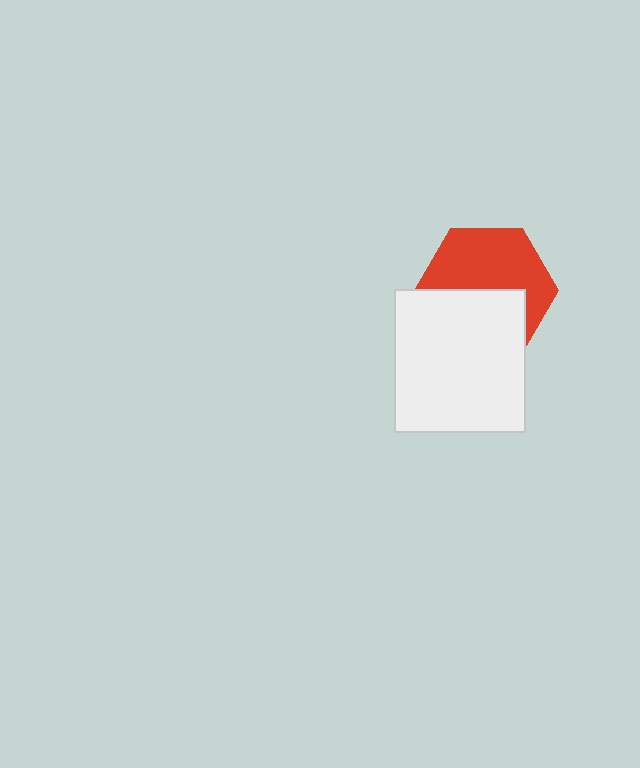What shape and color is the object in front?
The object in front is a white rectangle.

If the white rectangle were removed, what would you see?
You would see the complete red hexagon.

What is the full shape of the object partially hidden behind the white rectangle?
The partially hidden object is a red hexagon.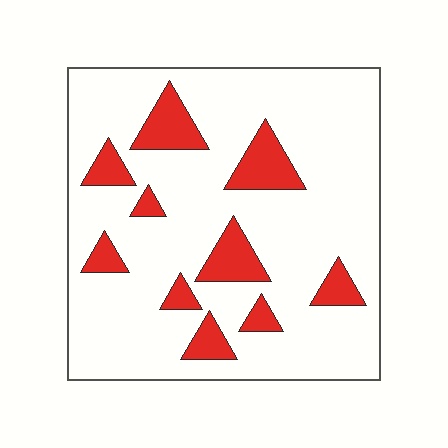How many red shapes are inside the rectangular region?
10.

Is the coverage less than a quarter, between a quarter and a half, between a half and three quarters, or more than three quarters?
Less than a quarter.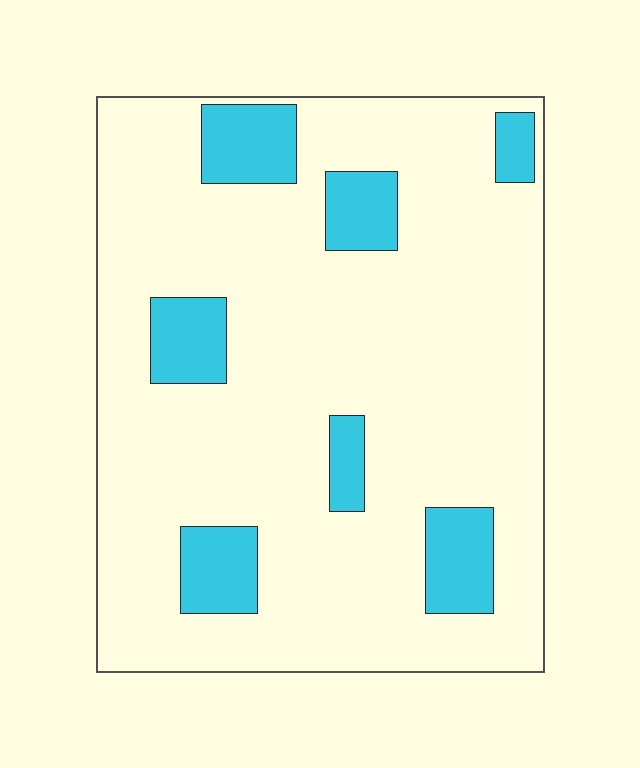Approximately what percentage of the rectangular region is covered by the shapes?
Approximately 15%.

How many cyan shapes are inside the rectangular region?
7.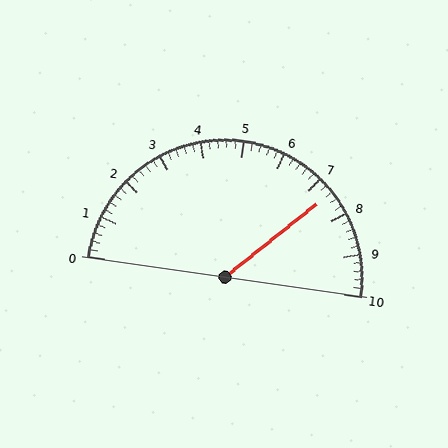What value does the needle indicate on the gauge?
The needle indicates approximately 7.4.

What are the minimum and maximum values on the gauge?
The gauge ranges from 0 to 10.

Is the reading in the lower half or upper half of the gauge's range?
The reading is in the upper half of the range (0 to 10).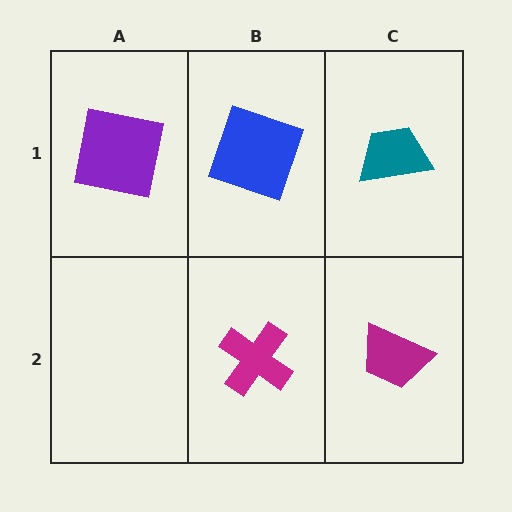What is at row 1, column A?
A purple square.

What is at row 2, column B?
A magenta cross.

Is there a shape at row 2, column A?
No, that cell is empty.